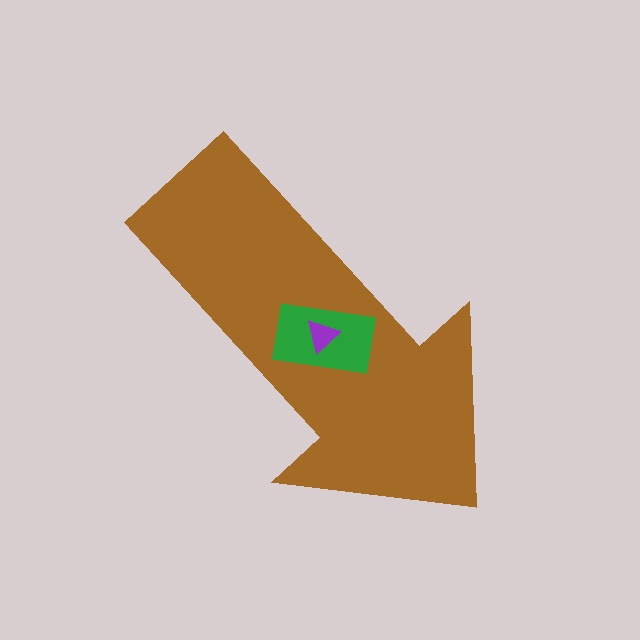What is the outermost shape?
The brown arrow.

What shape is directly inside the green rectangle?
The purple triangle.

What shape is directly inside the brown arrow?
The green rectangle.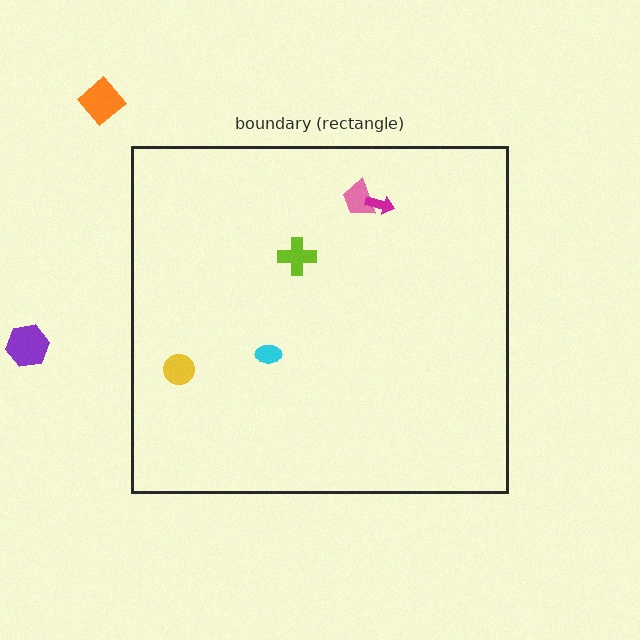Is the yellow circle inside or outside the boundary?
Inside.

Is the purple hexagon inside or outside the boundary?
Outside.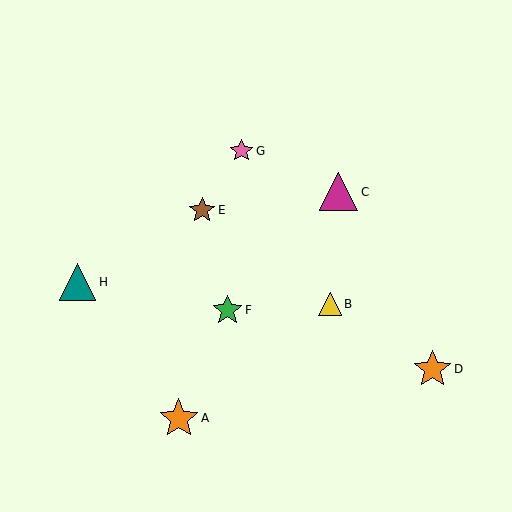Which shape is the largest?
The orange star (labeled A) is the largest.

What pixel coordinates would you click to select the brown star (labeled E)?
Click at (202, 210) to select the brown star E.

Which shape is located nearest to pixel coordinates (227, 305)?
The green star (labeled F) at (227, 310) is nearest to that location.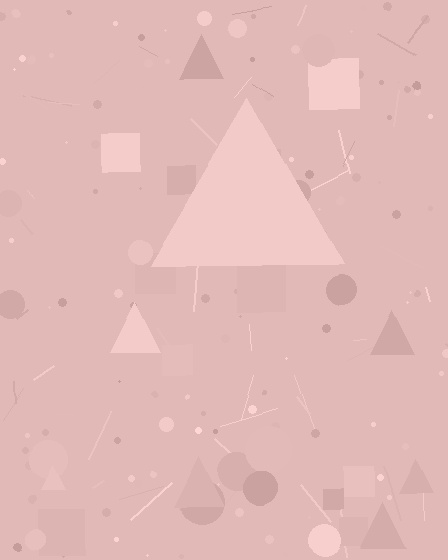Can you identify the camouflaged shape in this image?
The camouflaged shape is a triangle.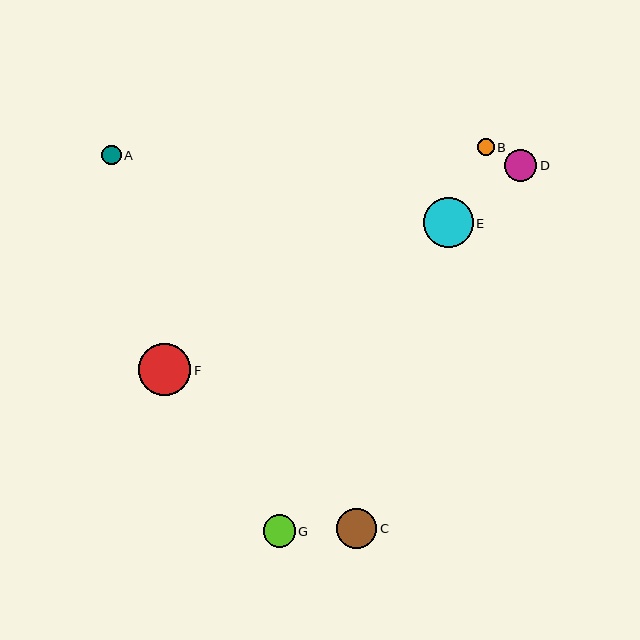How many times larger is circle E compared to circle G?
Circle E is approximately 1.5 times the size of circle G.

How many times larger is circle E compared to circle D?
Circle E is approximately 1.6 times the size of circle D.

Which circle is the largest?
Circle F is the largest with a size of approximately 52 pixels.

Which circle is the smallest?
Circle B is the smallest with a size of approximately 17 pixels.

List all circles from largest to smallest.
From largest to smallest: F, E, C, G, D, A, B.